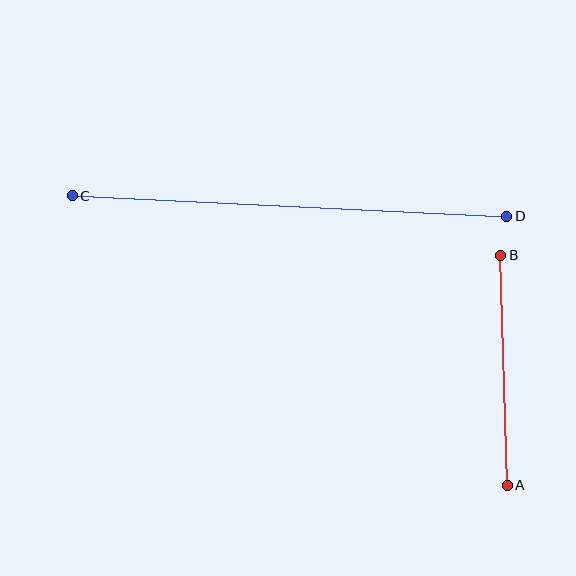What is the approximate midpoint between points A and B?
The midpoint is at approximately (504, 370) pixels.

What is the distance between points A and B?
The distance is approximately 230 pixels.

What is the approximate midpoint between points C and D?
The midpoint is at approximately (290, 206) pixels.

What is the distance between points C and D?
The distance is approximately 435 pixels.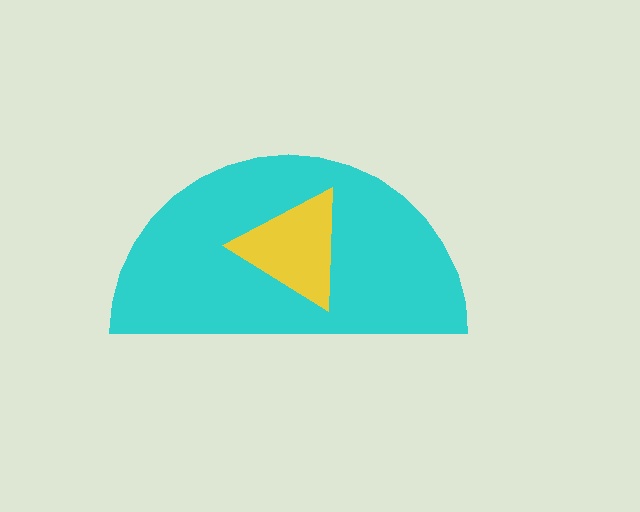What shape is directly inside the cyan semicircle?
The yellow triangle.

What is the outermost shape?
The cyan semicircle.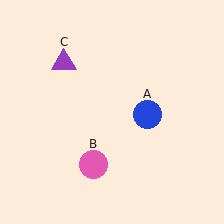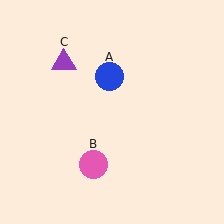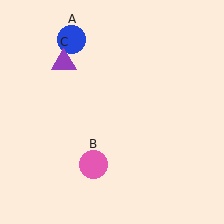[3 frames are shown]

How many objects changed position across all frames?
1 object changed position: blue circle (object A).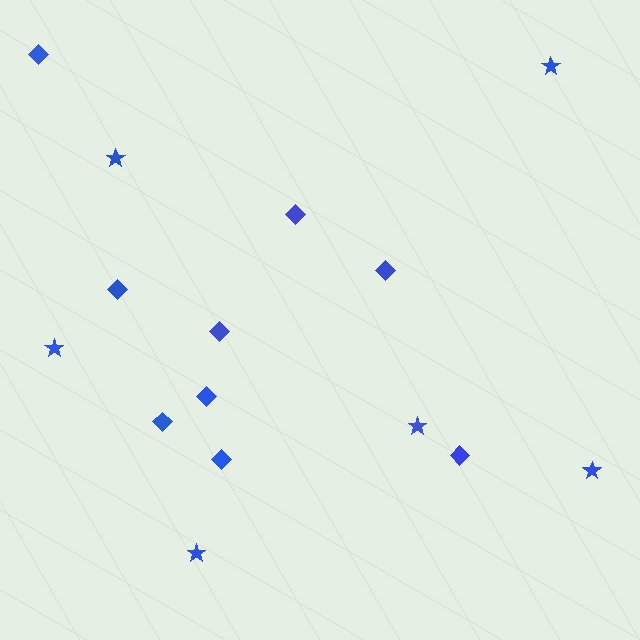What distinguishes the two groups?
There are 2 groups: one group of stars (6) and one group of diamonds (9).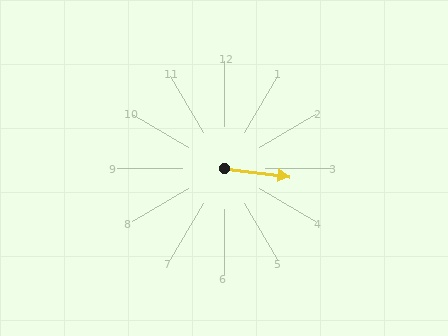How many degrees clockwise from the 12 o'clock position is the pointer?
Approximately 98 degrees.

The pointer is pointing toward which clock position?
Roughly 3 o'clock.